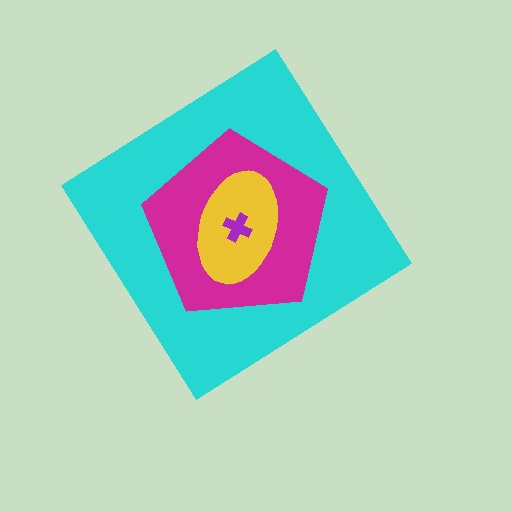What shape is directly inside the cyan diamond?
The magenta pentagon.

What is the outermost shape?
The cyan diamond.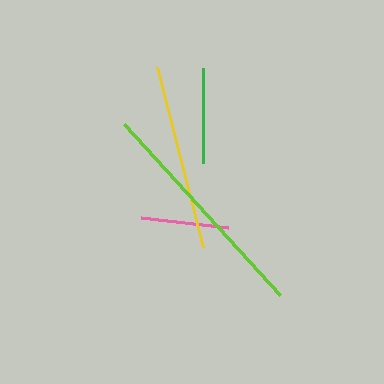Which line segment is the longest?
The lime line is the longest at approximately 232 pixels.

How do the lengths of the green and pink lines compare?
The green and pink lines are approximately the same length.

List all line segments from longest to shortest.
From longest to shortest: lime, yellow, green, pink.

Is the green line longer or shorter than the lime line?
The lime line is longer than the green line.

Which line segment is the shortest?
The pink line is the shortest at approximately 88 pixels.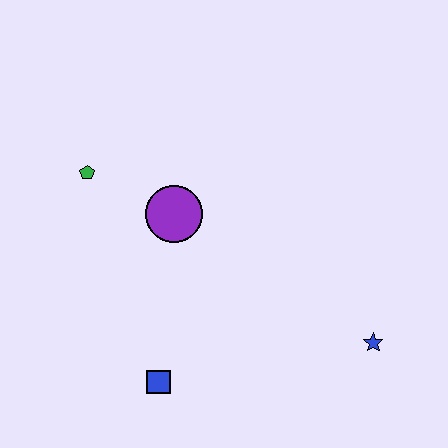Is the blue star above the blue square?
Yes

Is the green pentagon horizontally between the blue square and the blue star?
No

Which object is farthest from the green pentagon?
The blue star is farthest from the green pentagon.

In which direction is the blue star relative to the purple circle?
The blue star is to the right of the purple circle.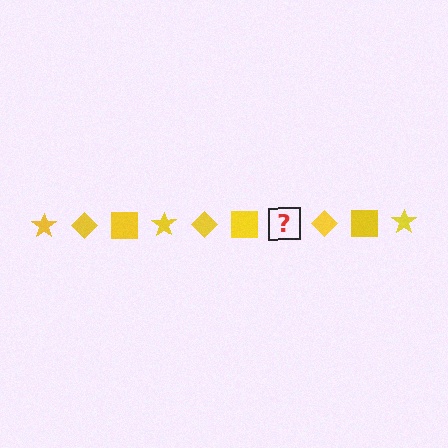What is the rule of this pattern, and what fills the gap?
The rule is that the pattern cycles through star, diamond, square shapes in yellow. The gap should be filled with a yellow star.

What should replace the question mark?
The question mark should be replaced with a yellow star.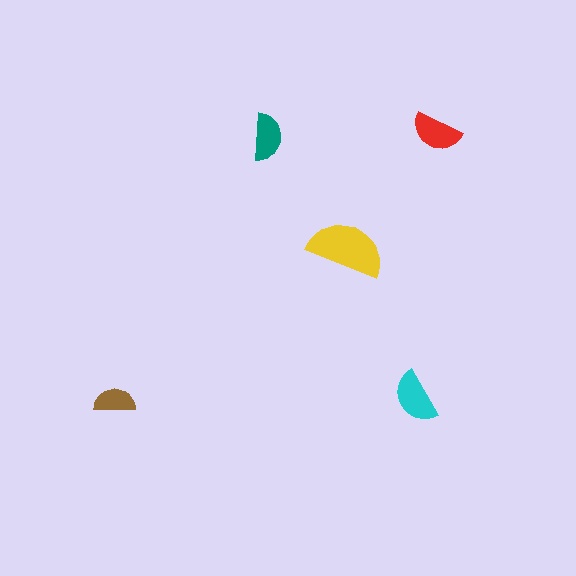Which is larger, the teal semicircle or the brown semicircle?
The teal one.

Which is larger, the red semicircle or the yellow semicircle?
The yellow one.